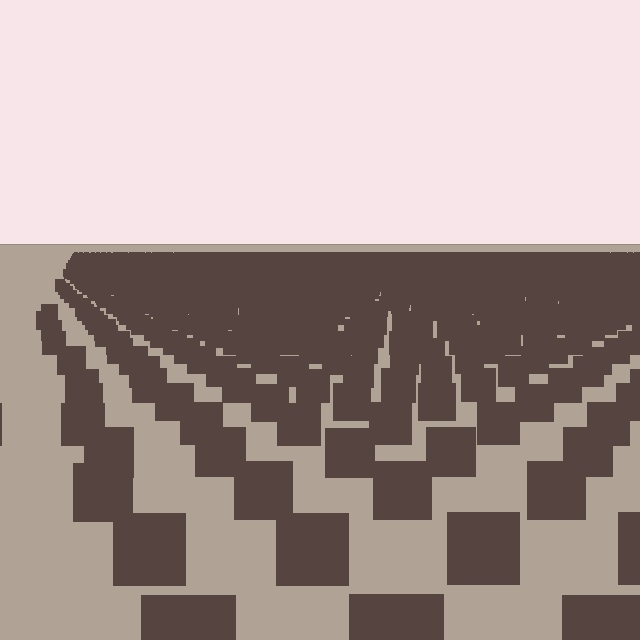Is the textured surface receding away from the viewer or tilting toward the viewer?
The surface is receding away from the viewer. Texture elements get smaller and denser toward the top.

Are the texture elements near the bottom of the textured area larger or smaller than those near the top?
Larger. Near the bottom, elements are closer to the viewer and appear at a bigger on-screen size.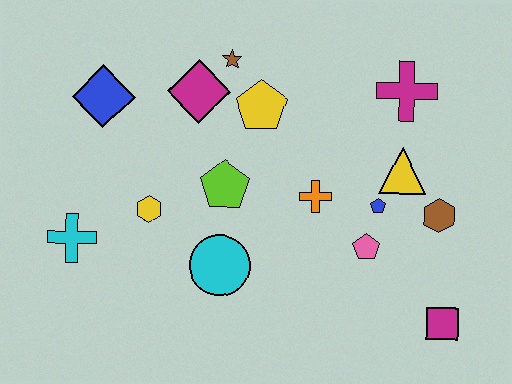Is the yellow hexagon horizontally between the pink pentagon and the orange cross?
No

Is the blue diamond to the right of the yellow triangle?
No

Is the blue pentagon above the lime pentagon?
No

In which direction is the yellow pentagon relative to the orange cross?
The yellow pentagon is above the orange cross.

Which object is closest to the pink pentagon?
The blue pentagon is closest to the pink pentagon.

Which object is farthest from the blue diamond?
The magenta square is farthest from the blue diamond.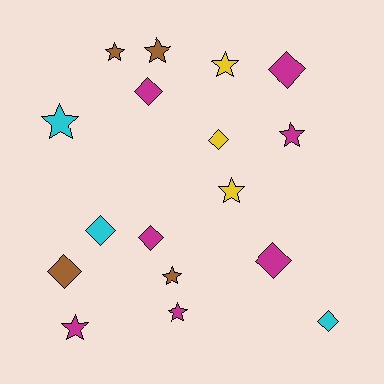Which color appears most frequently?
Magenta, with 7 objects.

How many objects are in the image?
There are 17 objects.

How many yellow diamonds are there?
There is 1 yellow diamond.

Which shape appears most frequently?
Star, with 9 objects.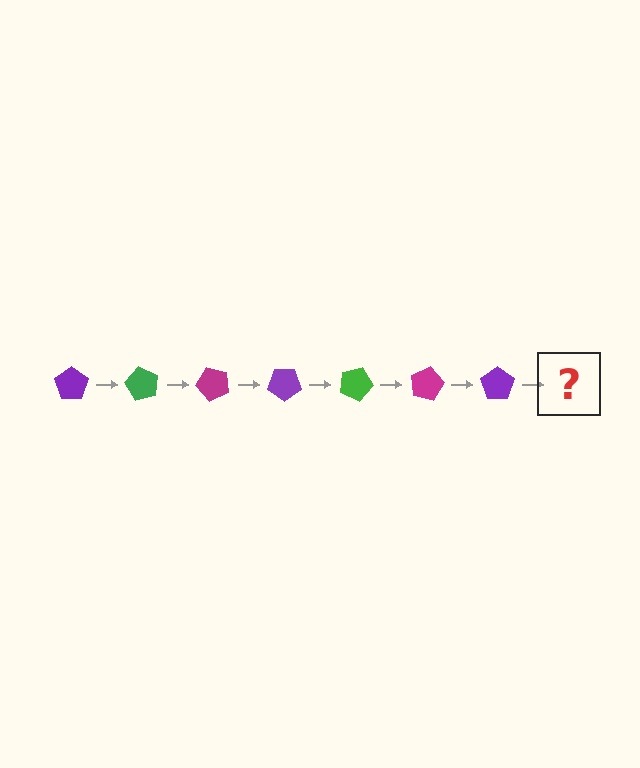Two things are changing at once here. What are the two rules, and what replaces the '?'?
The two rules are that it rotates 60 degrees each step and the color cycles through purple, green, and magenta. The '?' should be a green pentagon, rotated 420 degrees from the start.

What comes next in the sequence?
The next element should be a green pentagon, rotated 420 degrees from the start.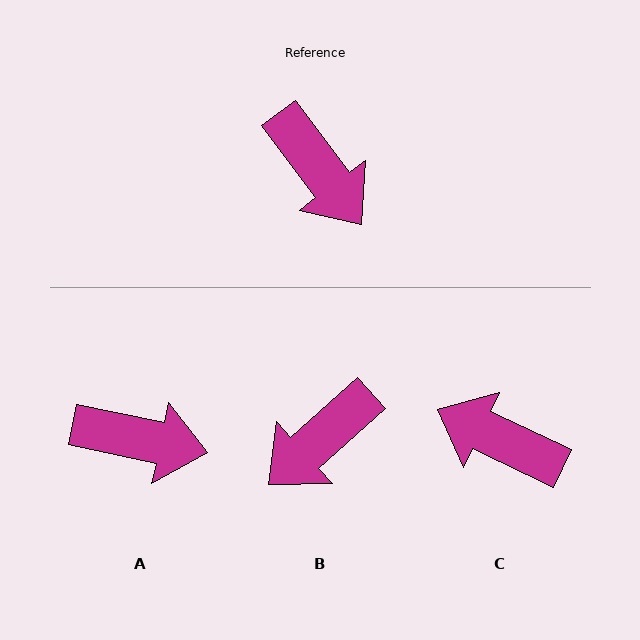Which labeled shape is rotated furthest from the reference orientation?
C, about 152 degrees away.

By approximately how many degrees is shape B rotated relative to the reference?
Approximately 85 degrees clockwise.